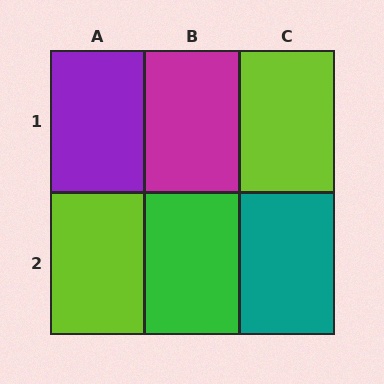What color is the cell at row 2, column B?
Green.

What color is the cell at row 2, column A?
Lime.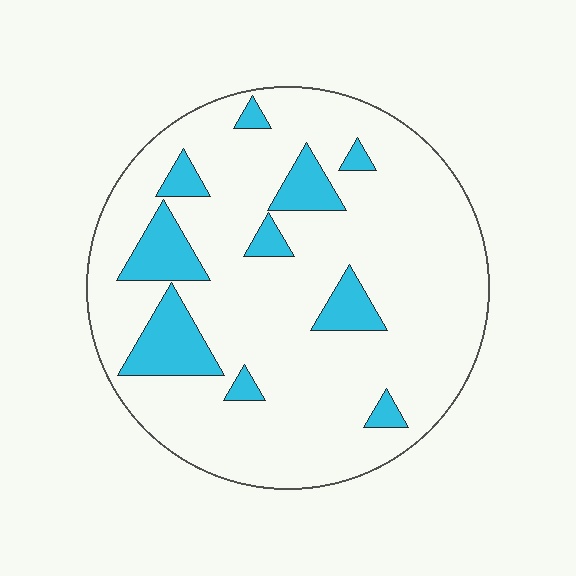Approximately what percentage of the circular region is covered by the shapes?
Approximately 15%.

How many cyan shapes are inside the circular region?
10.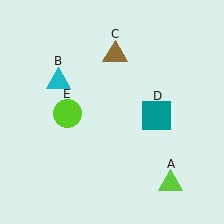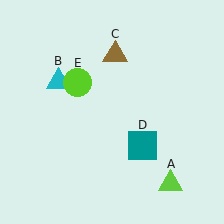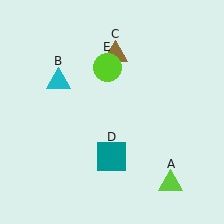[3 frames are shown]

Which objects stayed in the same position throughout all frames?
Lime triangle (object A) and cyan triangle (object B) and brown triangle (object C) remained stationary.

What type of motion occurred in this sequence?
The teal square (object D), lime circle (object E) rotated clockwise around the center of the scene.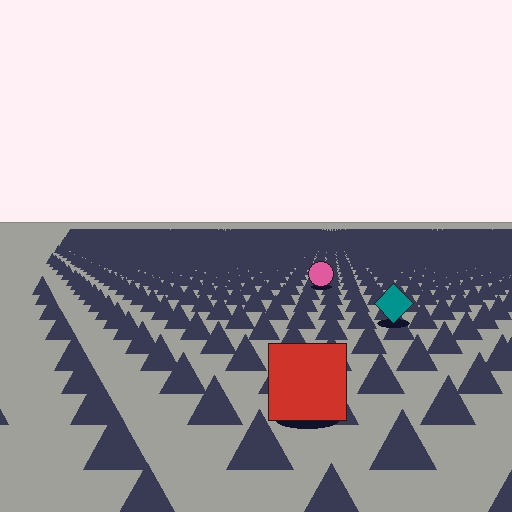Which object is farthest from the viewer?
The pink circle is farthest from the viewer. It appears smaller and the ground texture around it is denser.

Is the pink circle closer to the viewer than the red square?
No. The red square is closer — you can tell from the texture gradient: the ground texture is coarser near it.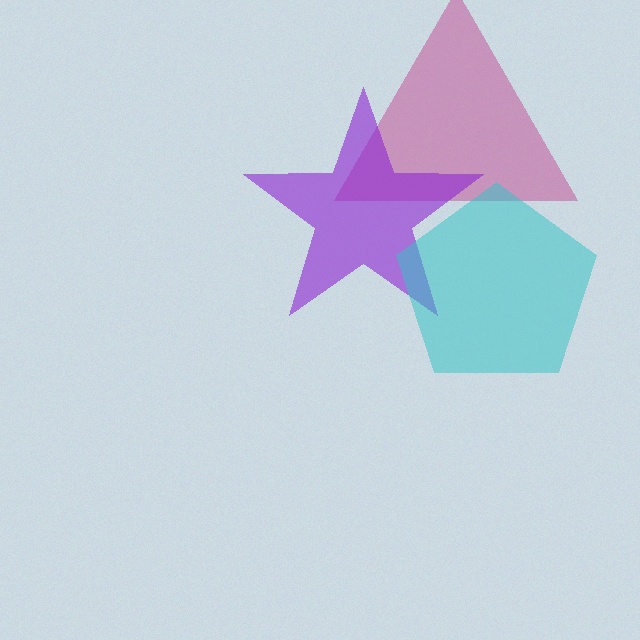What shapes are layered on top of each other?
The layered shapes are: a magenta triangle, a purple star, a cyan pentagon.